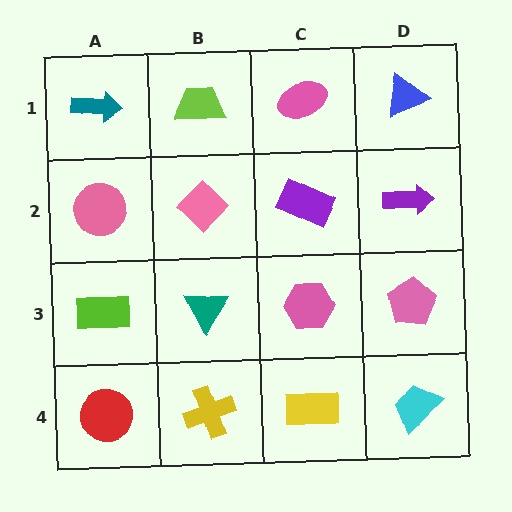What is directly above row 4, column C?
A pink hexagon.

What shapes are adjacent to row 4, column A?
A lime rectangle (row 3, column A), a yellow cross (row 4, column B).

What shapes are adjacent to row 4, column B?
A teal triangle (row 3, column B), a red circle (row 4, column A), a yellow rectangle (row 4, column C).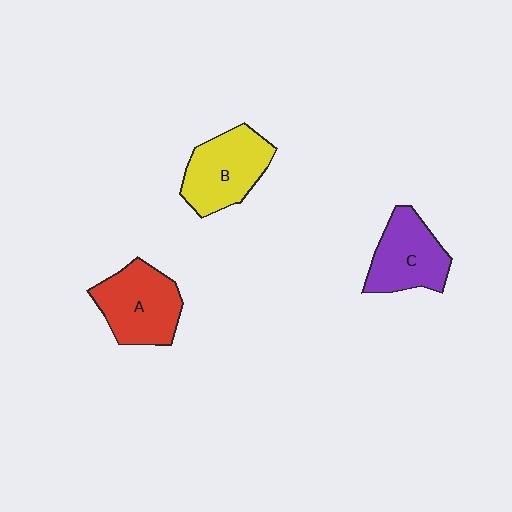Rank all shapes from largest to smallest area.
From largest to smallest: A (red), B (yellow), C (purple).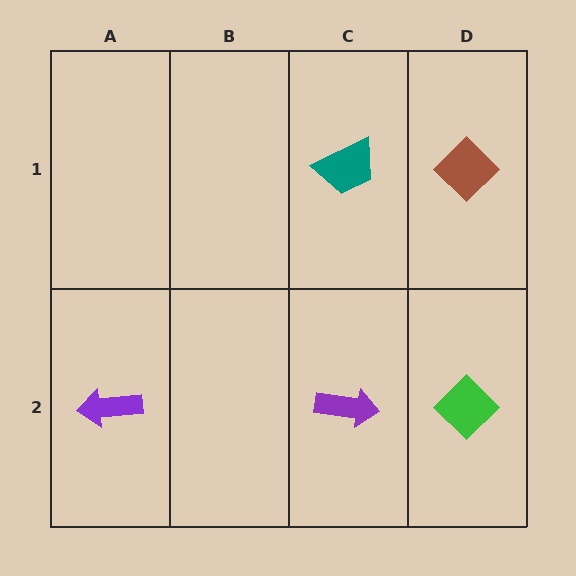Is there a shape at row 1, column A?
No, that cell is empty.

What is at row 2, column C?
A purple arrow.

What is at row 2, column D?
A green diamond.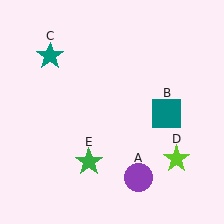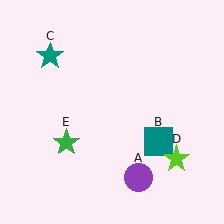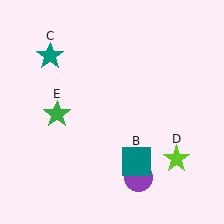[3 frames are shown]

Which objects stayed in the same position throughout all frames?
Purple circle (object A) and teal star (object C) and lime star (object D) remained stationary.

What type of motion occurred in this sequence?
The teal square (object B), green star (object E) rotated clockwise around the center of the scene.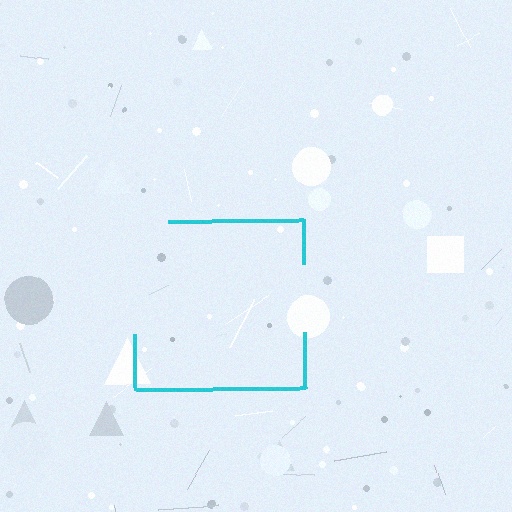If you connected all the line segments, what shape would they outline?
They would outline a square.